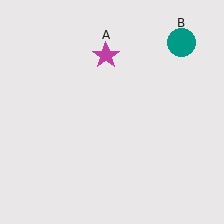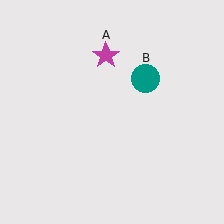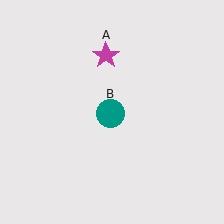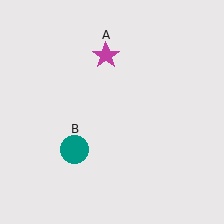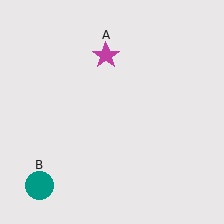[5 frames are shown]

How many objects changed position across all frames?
1 object changed position: teal circle (object B).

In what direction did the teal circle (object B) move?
The teal circle (object B) moved down and to the left.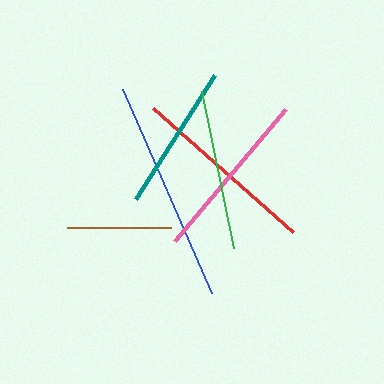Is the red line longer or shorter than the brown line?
The red line is longer than the brown line.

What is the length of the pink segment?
The pink segment is approximately 172 pixels long.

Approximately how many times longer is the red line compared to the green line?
The red line is approximately 1.2 times the length of the green line.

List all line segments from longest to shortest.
From longest to shortest: blue, red, pink, green, teal, brown.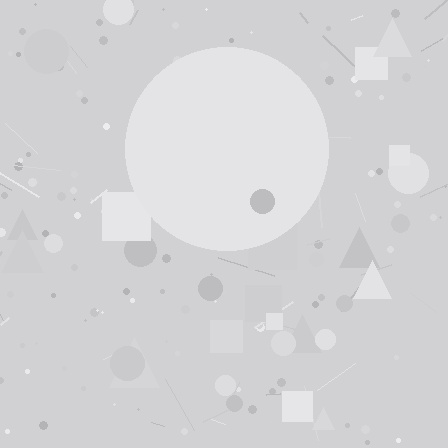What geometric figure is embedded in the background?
A circle is embedded in the background.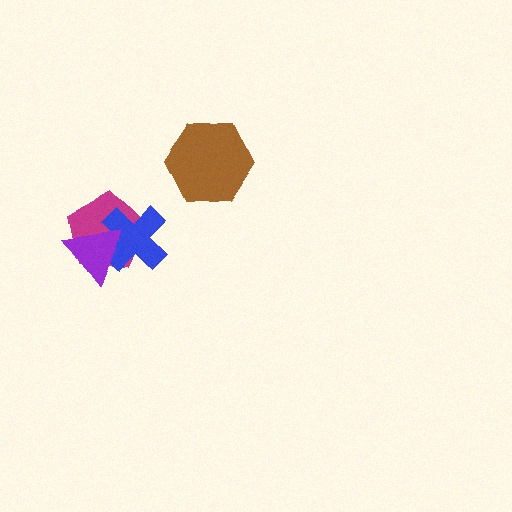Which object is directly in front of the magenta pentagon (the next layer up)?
The blue cross is directly in front of the magenta pentagon.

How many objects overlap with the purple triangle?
2 objects overlap with the purple triangle.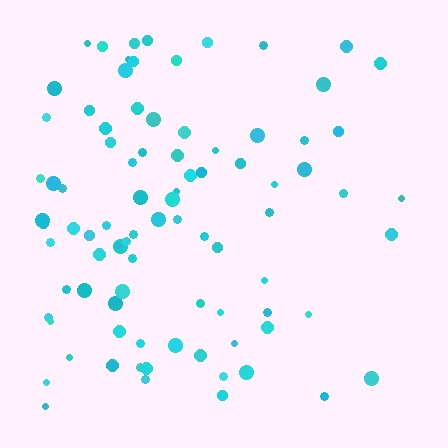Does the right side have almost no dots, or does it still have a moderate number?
Still a moderate number, just noticeably fewer than the left.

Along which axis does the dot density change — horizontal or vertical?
Horizontal.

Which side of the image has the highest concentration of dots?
The left.